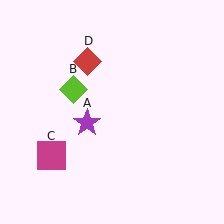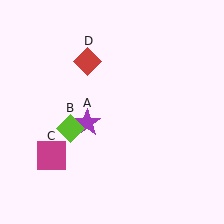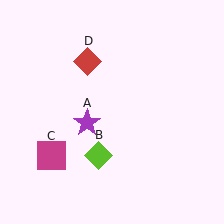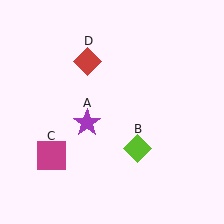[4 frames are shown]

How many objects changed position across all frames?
1 object changed position: lime diamond (object B).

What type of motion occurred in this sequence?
The lime diamond (object B) rotated counterclockwise around the center of the scene.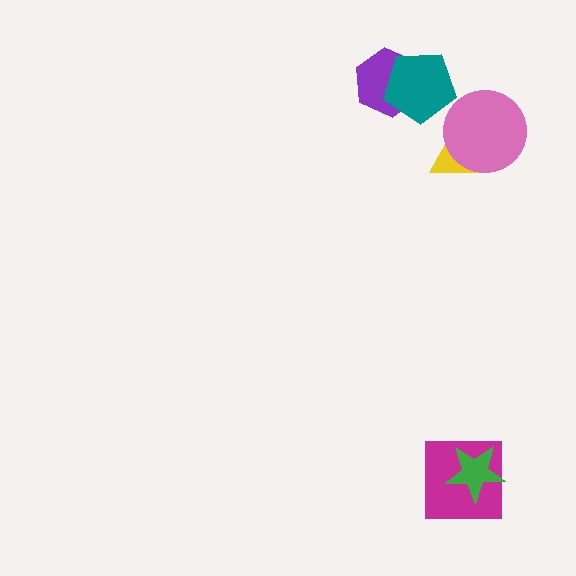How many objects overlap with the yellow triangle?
1 object overlaps with the yellow triangle.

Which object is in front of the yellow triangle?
The pink circle is in front of the yellow triangle.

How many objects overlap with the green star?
1 object overlaps with the green star.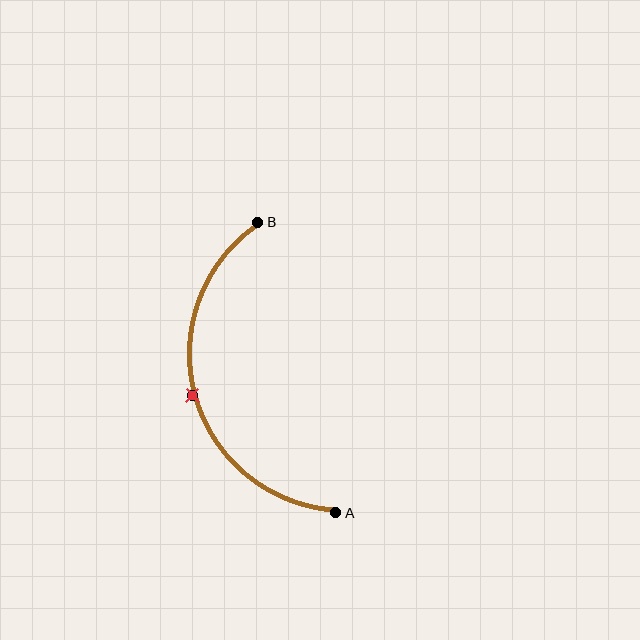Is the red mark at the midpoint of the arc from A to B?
Yes. The red mark lies on the arc at equal arc-length from both A and B — it is the arc midpoint.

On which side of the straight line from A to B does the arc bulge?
The arc bulges to the left of the straight line connecting A and B.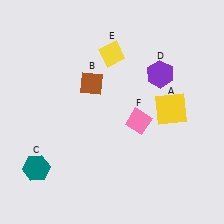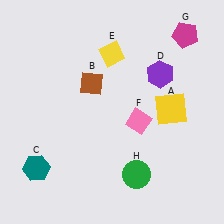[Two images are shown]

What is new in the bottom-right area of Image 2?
A green circle (H) was added in the bottom-right area of Image 2.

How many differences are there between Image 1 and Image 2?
There are 2 differences between the two images.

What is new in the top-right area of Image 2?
A magenta pentagon (G) was added in the top-right area of Image 2.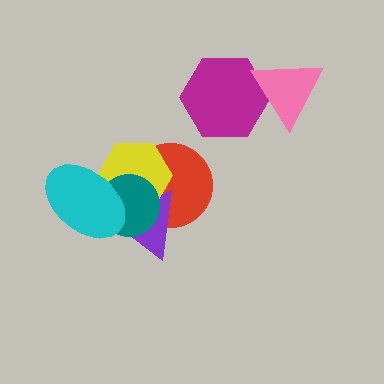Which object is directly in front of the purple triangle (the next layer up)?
The yellow hexagon is directly in front of the purple triangle.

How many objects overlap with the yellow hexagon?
4 objects overlap with the yellow hexagon.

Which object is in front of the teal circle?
The cyan ellipse is in front of the teal circle.